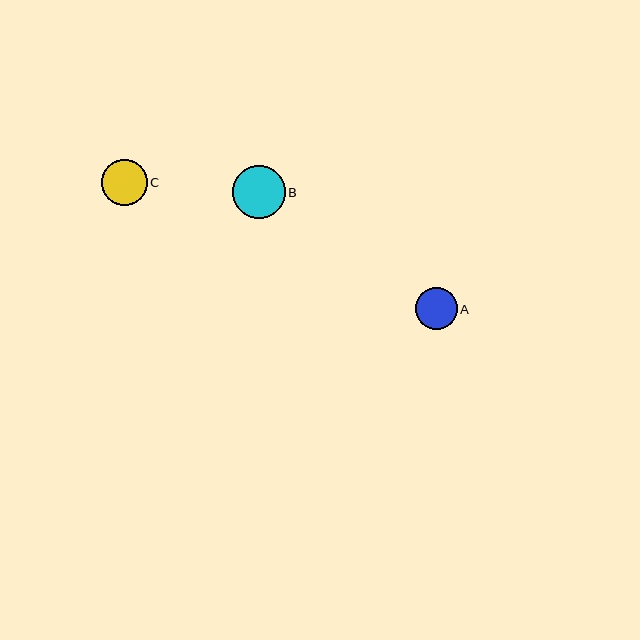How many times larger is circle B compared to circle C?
Circle B is approximately 1.2 times the size of circle C.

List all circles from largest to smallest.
From largest to smallest: B, C, A.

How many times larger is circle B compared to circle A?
Circle B is approximately 1.3 times the size of circle A.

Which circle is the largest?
Circle B is the largest with a size of approximately 53 pixels.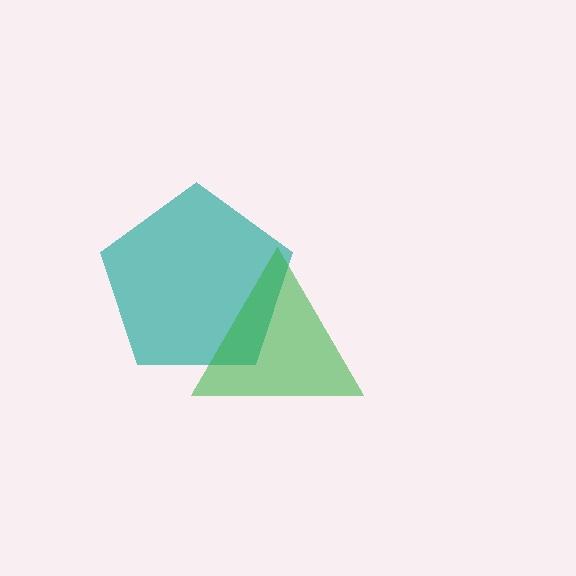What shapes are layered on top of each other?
The layered shapes are: a teal pentagon, a green triangle.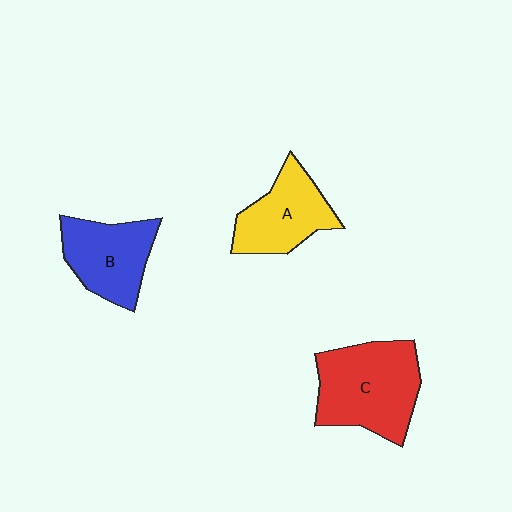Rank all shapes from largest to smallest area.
From largest to smallest: C (red), B (blue), A (yellow).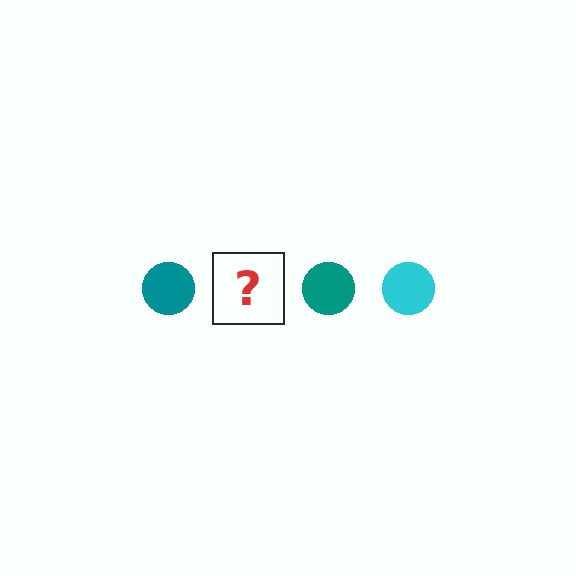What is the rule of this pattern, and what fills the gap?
The rule is that the pattern cycles through teal, cyan circles. The gap should be filled with a cyan circle.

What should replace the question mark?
The question mark should be replaced with a cyan circle.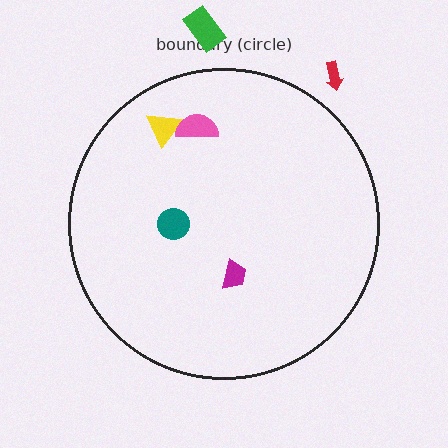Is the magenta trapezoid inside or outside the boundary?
Inside.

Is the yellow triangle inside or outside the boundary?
Inside.